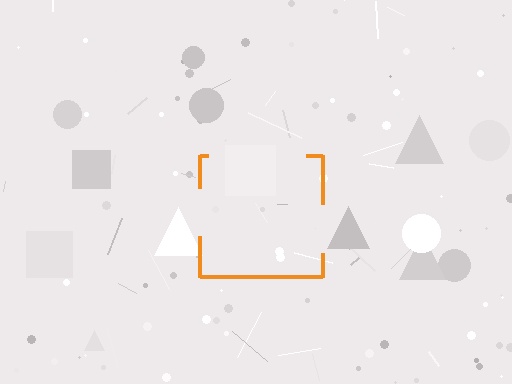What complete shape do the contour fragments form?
The contour fragments form a square.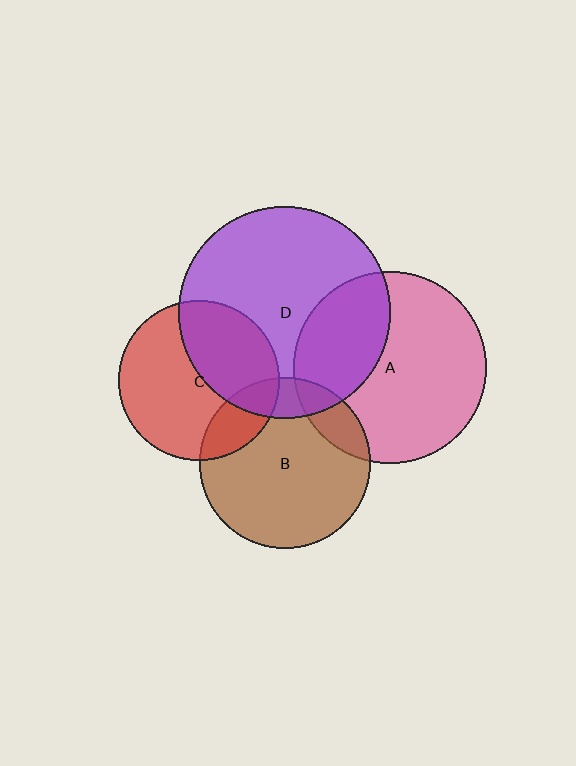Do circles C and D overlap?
Yes.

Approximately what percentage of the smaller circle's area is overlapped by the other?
Approximately 40%.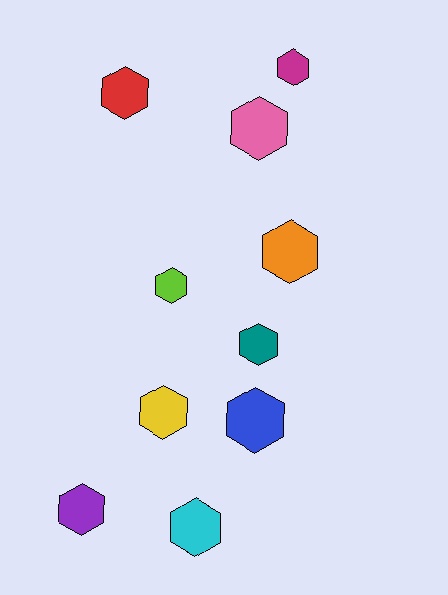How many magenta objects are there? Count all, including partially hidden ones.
There is 1 magenta object.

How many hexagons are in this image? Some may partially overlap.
There are 10 hexagons.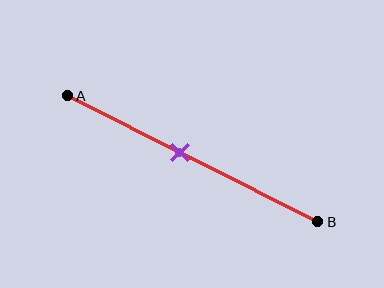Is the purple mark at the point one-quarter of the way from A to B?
No, the mark is at about 45% from A, not at the 25% one-quarter point.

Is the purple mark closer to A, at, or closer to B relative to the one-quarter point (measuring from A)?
The purple mark is closer to point B than the one-quarter point of segment AB.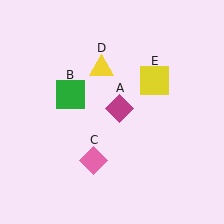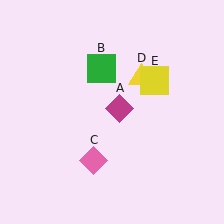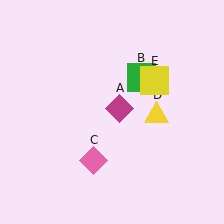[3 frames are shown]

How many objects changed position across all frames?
2 objects changed position: green square (object B), yellow triangle (object D).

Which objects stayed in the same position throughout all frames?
Magenta diamond (object A) and pink diamond (object C) and yellow square (object E) remained stationary.